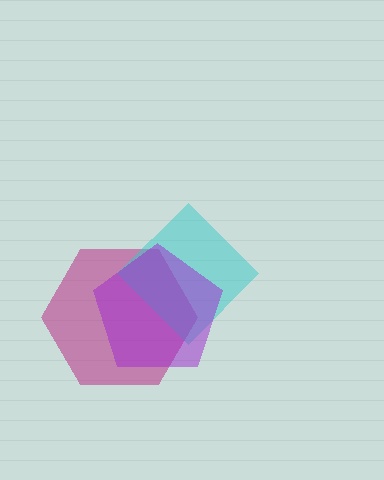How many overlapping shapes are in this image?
There are 3 overlapping shapes in the image.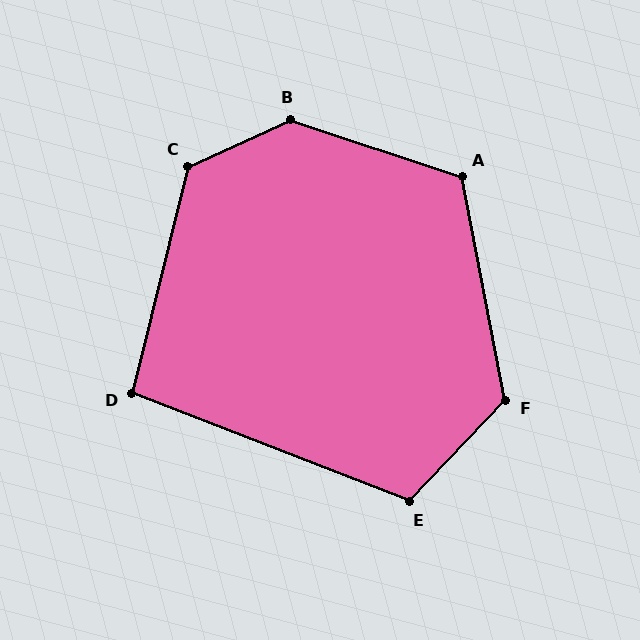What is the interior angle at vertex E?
Approximately 112 degrees (obtuse).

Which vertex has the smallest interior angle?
D, at approximately 97 degrees.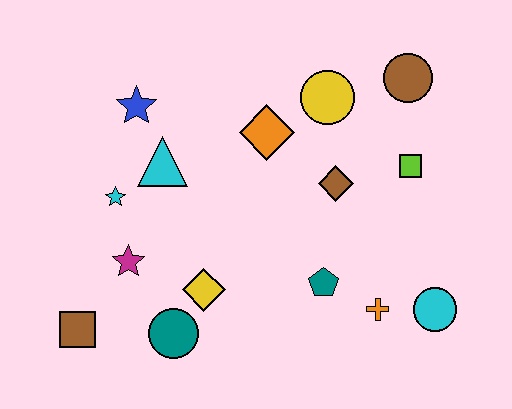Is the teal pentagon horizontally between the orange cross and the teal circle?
Yes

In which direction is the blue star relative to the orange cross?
The blue star is to the left of the orange cross.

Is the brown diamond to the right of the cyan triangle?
Yes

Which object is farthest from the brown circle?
The brown square is farthest from the brown circle.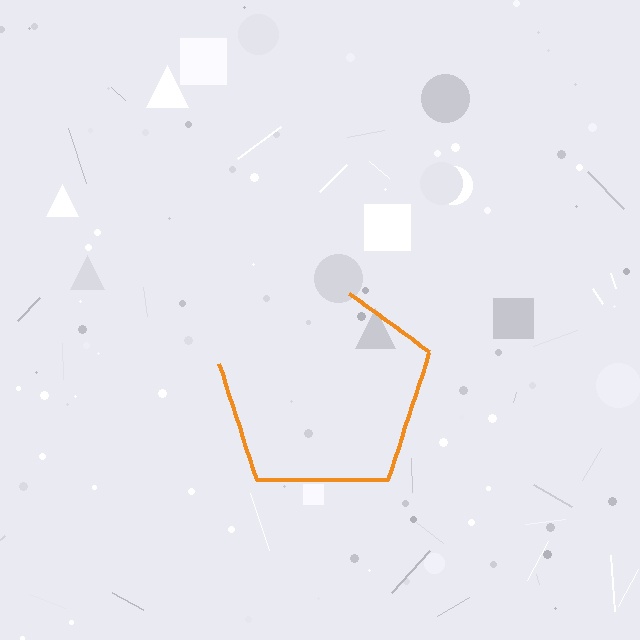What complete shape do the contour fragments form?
The contour fragments form a pentagon.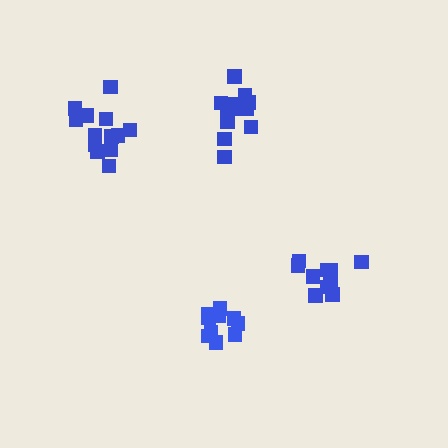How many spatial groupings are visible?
There are 4 spatial groupings.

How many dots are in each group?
Group 1: 13 dots, Group 2: 10 dots, Group 3: 10 dots, Group 4: 14 dots (47 total).